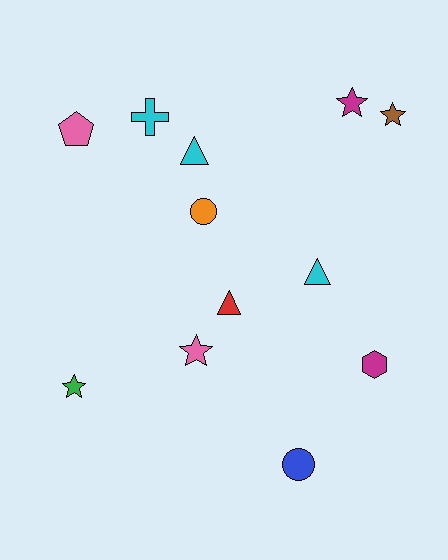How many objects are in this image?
There are 12 objects.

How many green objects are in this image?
There is 1 green object.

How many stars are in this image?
There are 4 stars.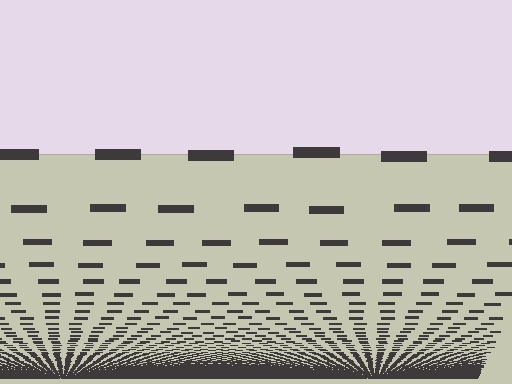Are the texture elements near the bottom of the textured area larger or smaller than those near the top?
Smaller. The gradient is inverted — elements near the bottom are smaller and denser.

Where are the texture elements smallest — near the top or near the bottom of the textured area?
Near the bottom.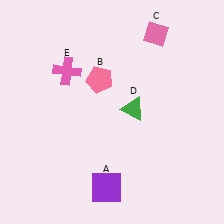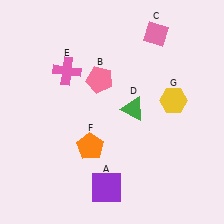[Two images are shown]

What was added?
An orange pentagon (F), a yellow hexagon (G) were added in Image 2.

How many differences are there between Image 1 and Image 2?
There are 2 differences between the two images.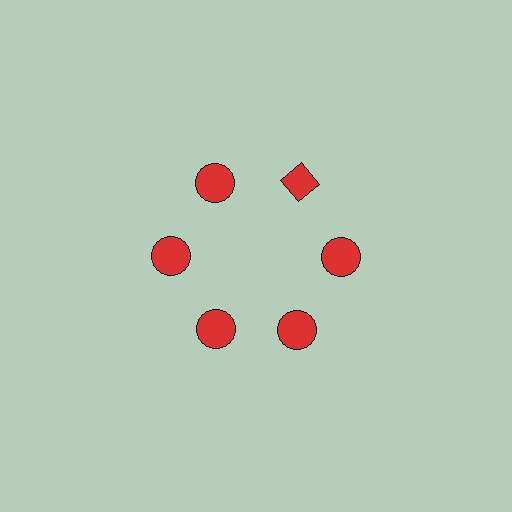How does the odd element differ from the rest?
It has a different shape: diamond instead of circle.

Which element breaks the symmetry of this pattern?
The red diamond at roughly the 1 o'clock position breaks the symmetry. All other shapes are red circles.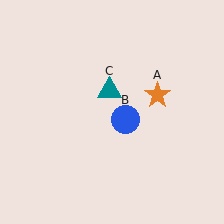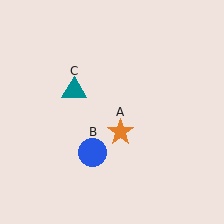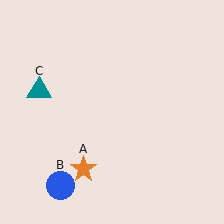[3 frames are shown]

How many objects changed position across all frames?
3 objects changed position: orange star (object A), blue circle (object B), teal triangle (object C).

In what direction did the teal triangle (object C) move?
The teal triangle (object C) moved left.